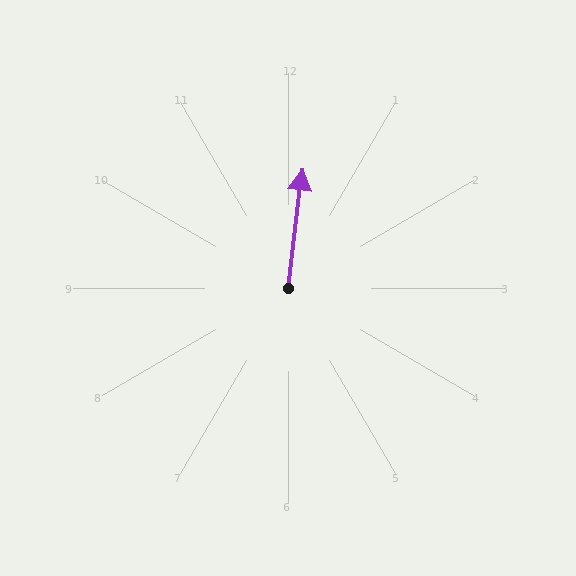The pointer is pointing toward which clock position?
Roughly 12 o'clock.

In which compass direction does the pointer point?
North.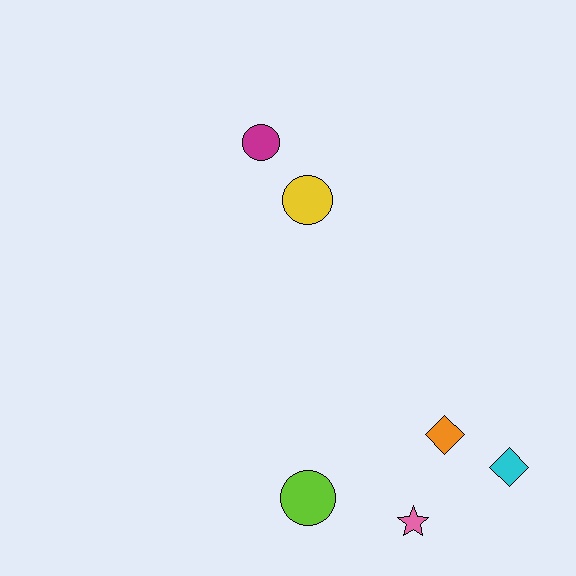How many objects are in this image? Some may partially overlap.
There are 6 objects.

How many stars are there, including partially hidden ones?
There is 1 star.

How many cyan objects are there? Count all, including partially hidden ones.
There is 1 cyan object.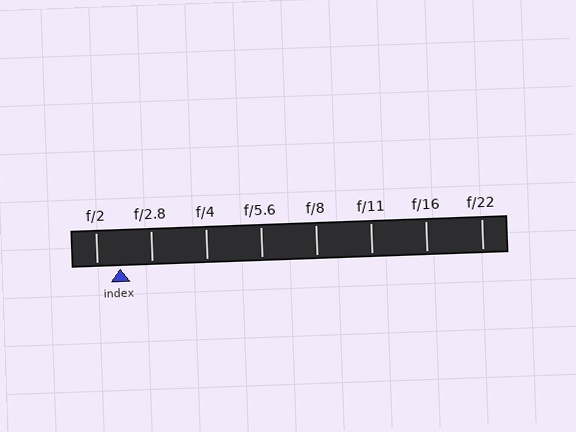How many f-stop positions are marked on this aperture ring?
There are 8 f-stop positions marked.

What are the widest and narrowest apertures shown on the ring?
The widest aperture shown is f/2 and the narrowest is f/22.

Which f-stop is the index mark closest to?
The index mark is closest to f/2.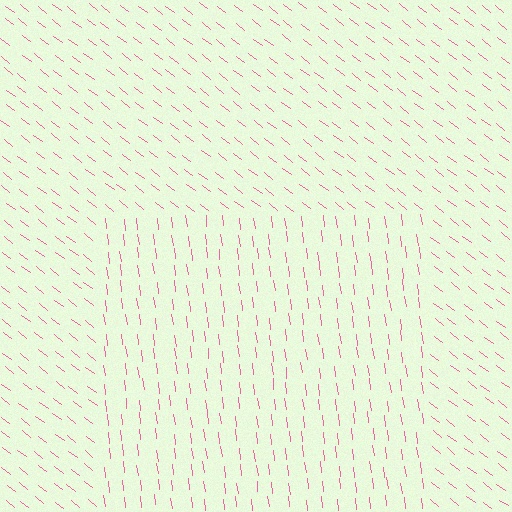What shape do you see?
I see a rectangle.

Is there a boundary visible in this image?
Yes, there is a texture boundary formed by a change in line orientation.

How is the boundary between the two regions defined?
The boundary is defined purely by a change in line orientation (approximately 45 degrees difference). All lines are the same color and thickness.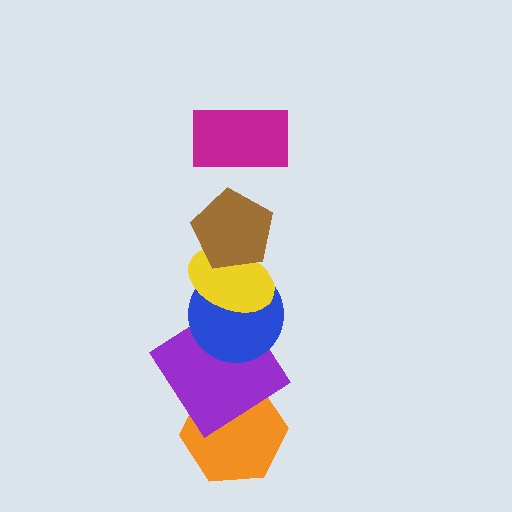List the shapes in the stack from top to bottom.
From top to bottom: the magenta rectangle, the brown pentagon, the yellow ellipse, the blue circle, the purple diamond, the orange hexagon.